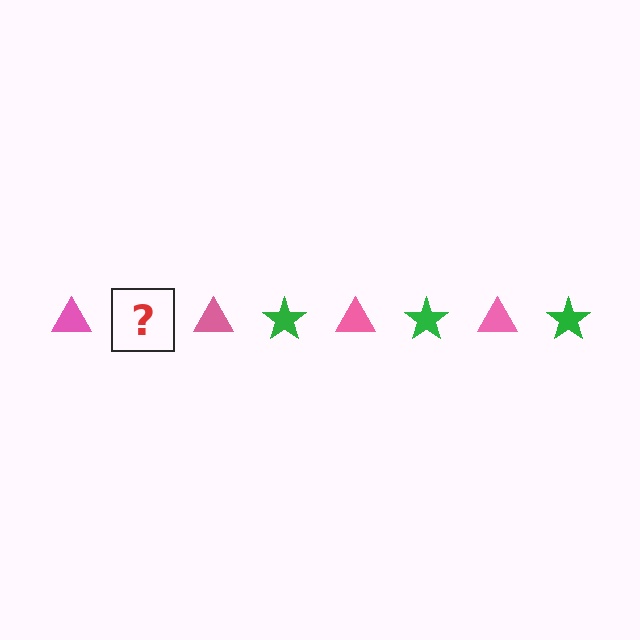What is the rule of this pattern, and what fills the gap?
The rule is that the pattern alternates between pink triangle and green star. The gap should be filled with a green star.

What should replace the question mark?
The question mark should be replaced with a green star.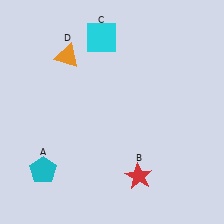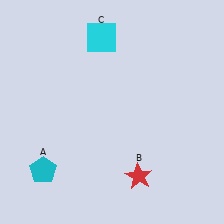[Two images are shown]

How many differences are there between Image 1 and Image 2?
There is 1 difference between the two images.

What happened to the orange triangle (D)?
The orange triangle (D) was removed in Image 2. It was in the top-left area of Image 1.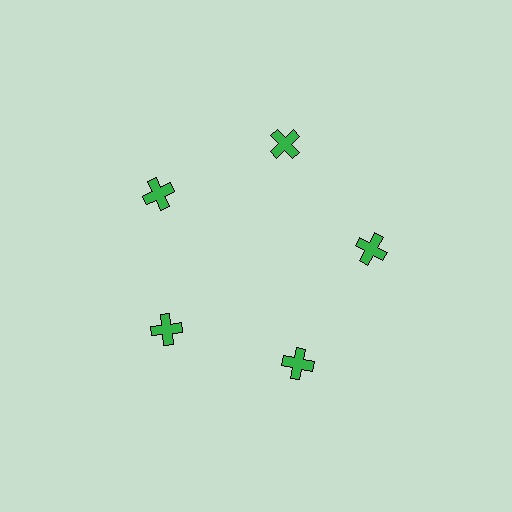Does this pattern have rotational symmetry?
Yes, this pattern has 5-fold rotational symmetry. It looks the same after rotating 72 degrees around the center.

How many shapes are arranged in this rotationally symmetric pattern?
There are 5 shapes, arranged in 5 groups of 1.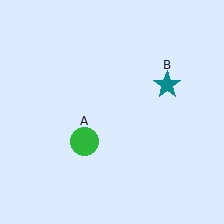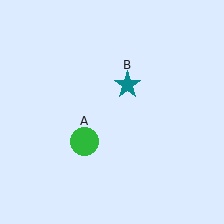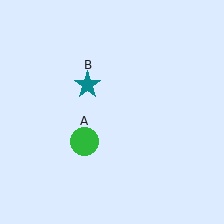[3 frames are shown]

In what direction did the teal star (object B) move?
The teal star (object B) moved left.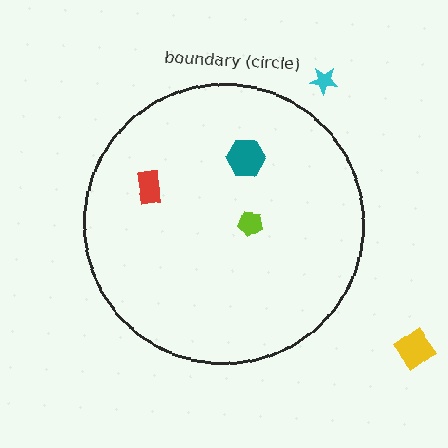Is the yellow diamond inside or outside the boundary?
Outside.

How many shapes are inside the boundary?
3 inside, 2 outside.